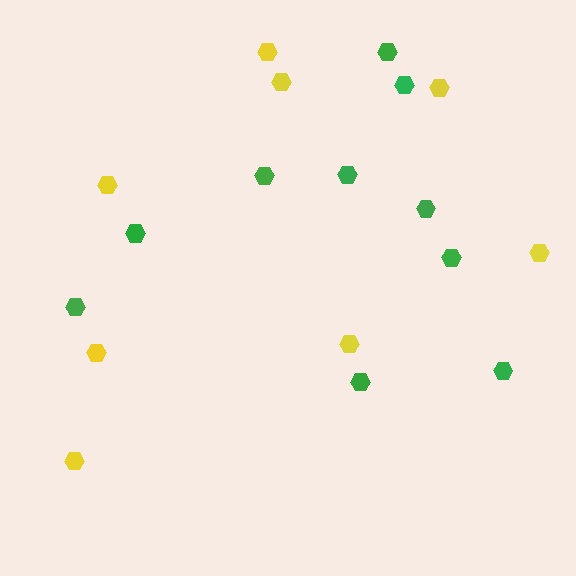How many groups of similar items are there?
There are 2 groups: one group of yellow hexagons (8) and one group of green hexagons (10).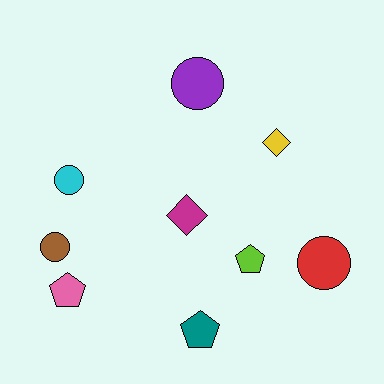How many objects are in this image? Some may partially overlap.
There are 9 objects.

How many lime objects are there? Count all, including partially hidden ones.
There is 1 lime object.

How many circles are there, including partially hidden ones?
There are 4 circles.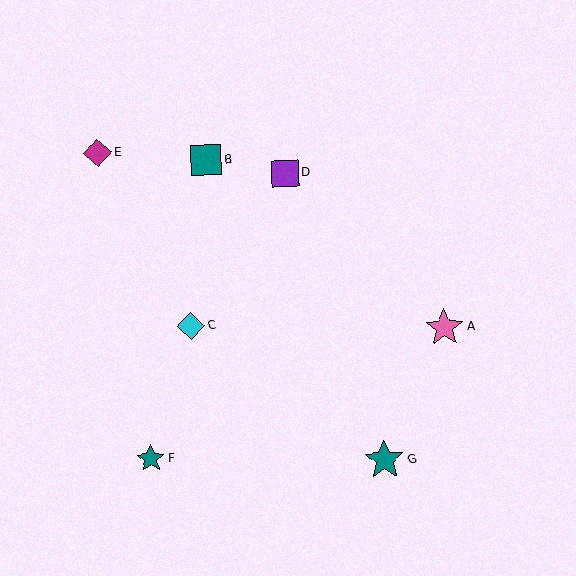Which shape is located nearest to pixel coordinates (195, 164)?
The teal square (labeled B) at (206, 160) is nearest to that location.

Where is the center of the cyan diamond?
The center of the cyan diamond is at (191, 326).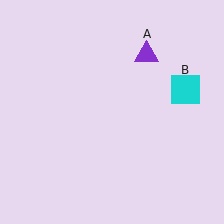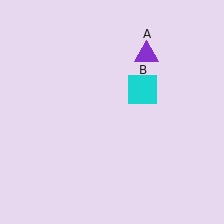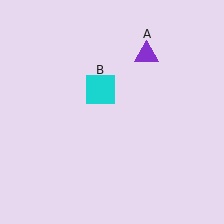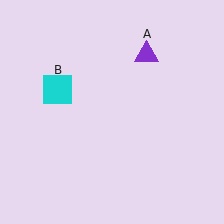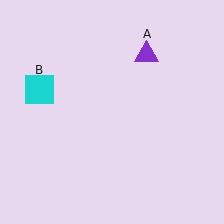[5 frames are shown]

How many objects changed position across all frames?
1 object changed position: cyan square (object B).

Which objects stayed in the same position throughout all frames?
Purple triangle (object A) remained stationary.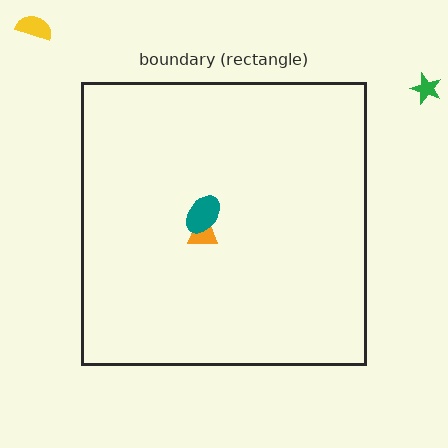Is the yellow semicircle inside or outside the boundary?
Outside.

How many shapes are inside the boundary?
2 inside, 2 outside.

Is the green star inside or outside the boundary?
Outside.